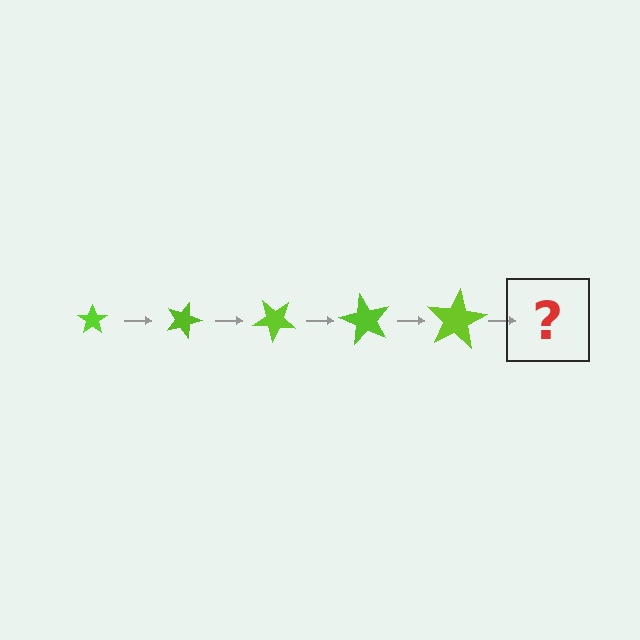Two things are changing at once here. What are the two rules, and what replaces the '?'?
The two rules are that the star grows larger each step and it rotates 20 degrees each step. The '?' should be a star, larger than the previous one and rotated 100 degrees from the start.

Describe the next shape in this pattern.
It should be a star, larger than the previous one and rotated 100 degrees from the start.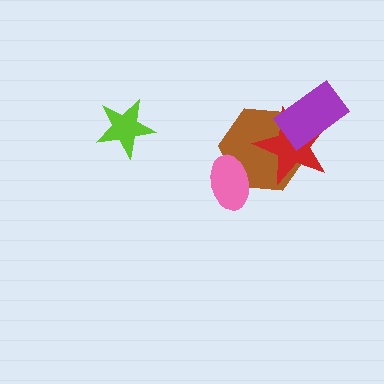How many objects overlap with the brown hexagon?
3 objects overlap with the brown hexagon.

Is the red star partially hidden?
Yes, it is partially covered by another shape.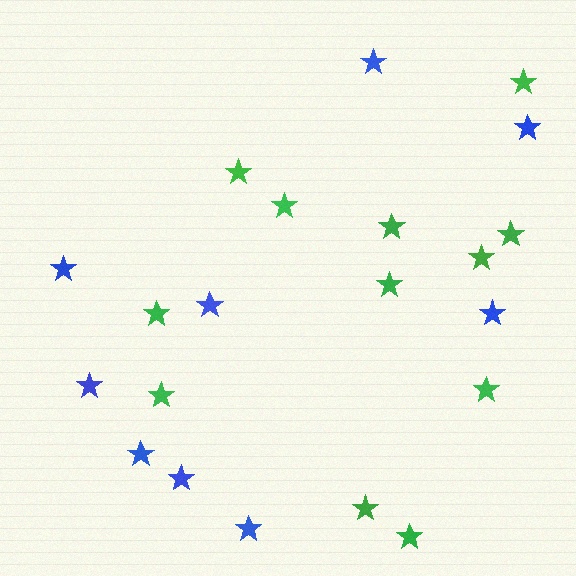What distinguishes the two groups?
There are 2 groups: one group of blue stars (9) and one group of green stars (12).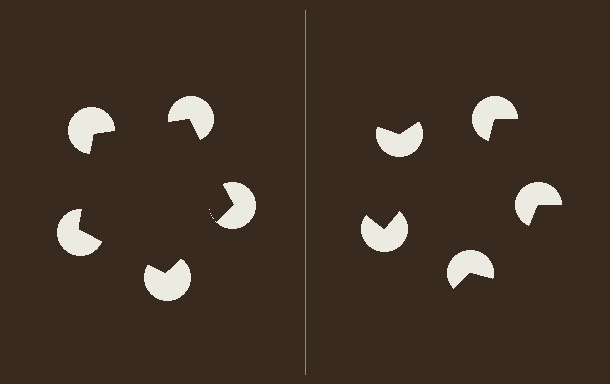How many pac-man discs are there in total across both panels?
10 — 5 on each side.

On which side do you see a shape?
An illusory pentagon appears on the left side. On the right side the wedge cuts are rotated, so no coherent shape forms.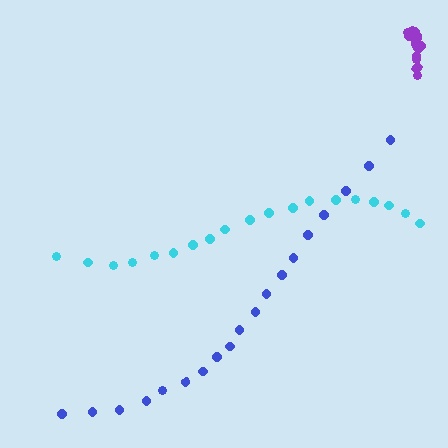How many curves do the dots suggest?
There are 3 distinct paths.